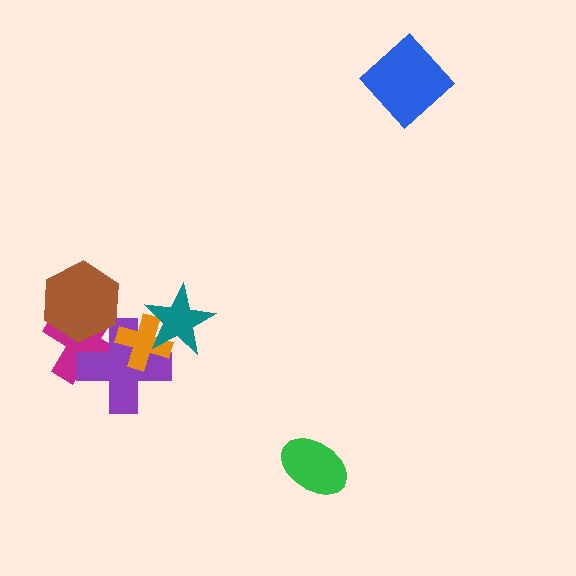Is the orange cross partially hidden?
Yes, it is partially covered by another shape.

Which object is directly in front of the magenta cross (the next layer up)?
The purple cross is directly in front of the magenta cross.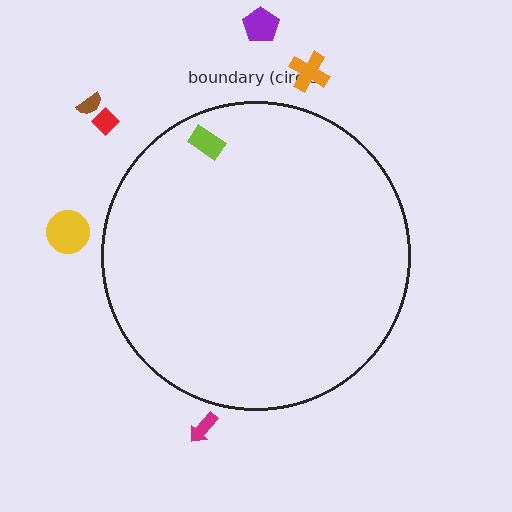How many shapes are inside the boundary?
1 inside, 6 outside.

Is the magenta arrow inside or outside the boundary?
Outside.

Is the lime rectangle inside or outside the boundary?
Inside.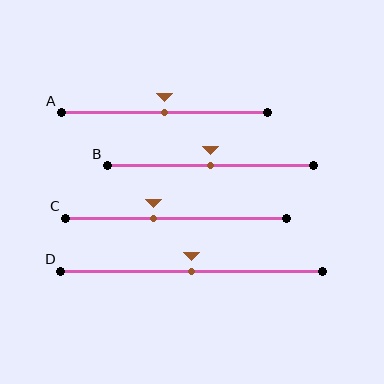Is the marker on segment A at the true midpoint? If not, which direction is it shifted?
Yes, the marker on segment A is at the true midpoint.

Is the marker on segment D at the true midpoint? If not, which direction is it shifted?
Yes, the marker on segment D is at the true midpoint.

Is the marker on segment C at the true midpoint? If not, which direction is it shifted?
No, the marker on segment C is shifted to the left by about 10% of the segment length.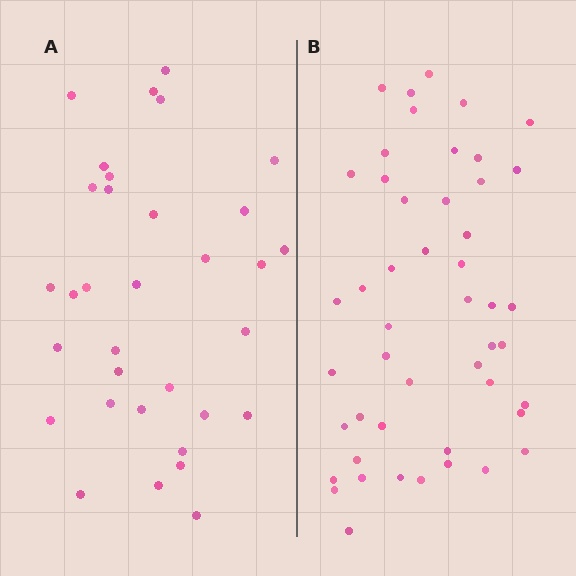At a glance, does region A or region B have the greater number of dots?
Region B (the right region) has more dots.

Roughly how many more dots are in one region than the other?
Region B has approximately 15 more dots than region A.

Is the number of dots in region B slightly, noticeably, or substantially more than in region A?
Region B has substantially more. The ratio is roughly 1.5 to 1.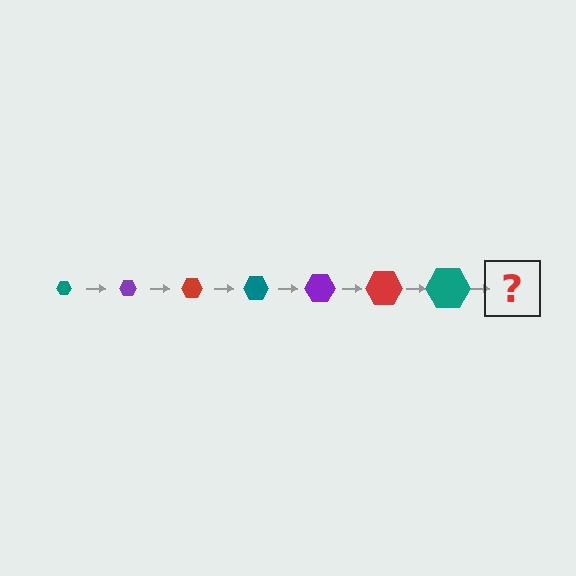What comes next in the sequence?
The next element should be a purple hexagon, larger than the previous one.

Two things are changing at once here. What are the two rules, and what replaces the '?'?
The two rules are that the hexagon grows larger each step and the color cycles through teal, purple, and red. The '?' should be a purple hexagon, larger than the previous one.